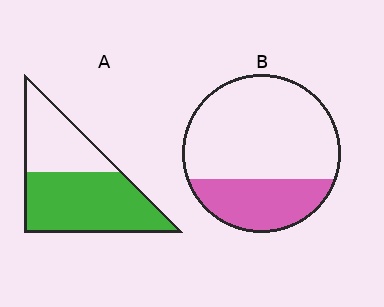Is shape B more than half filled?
No.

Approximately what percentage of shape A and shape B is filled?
A is approximately 60% and B is approximately 30%.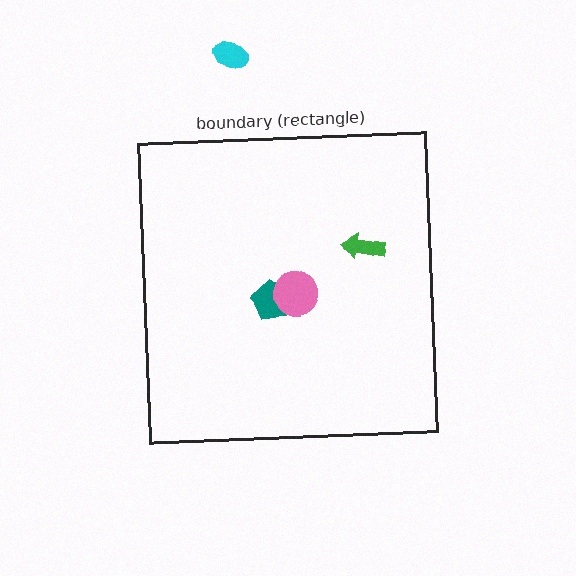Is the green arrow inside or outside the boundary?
Inside.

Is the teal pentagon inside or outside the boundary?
Inside.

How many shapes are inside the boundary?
3 inside, 1 outside.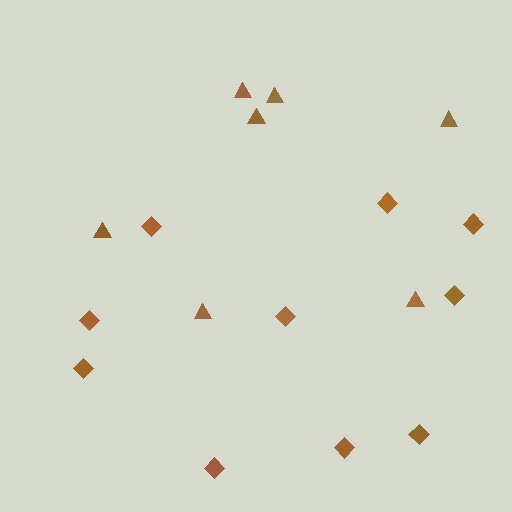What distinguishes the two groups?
There are 2 groups: one group of triangles (7) and one group of diamonds (10).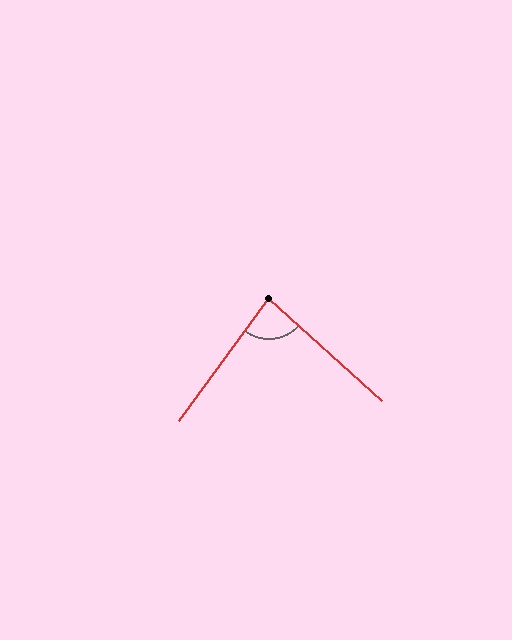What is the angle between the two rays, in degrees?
Approximately 84 degrees.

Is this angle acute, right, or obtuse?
It is acute.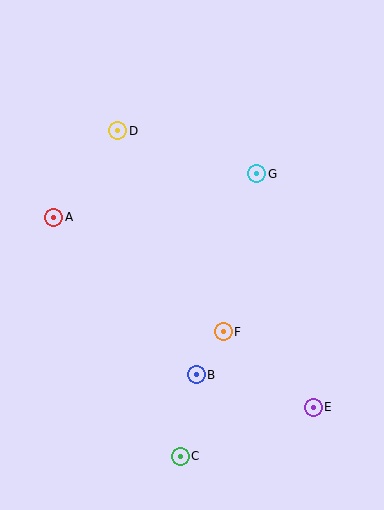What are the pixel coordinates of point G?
Point G is at (257, 174).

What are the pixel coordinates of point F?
Point F is at (223, 332).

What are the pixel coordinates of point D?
Point D is at (118, 131).